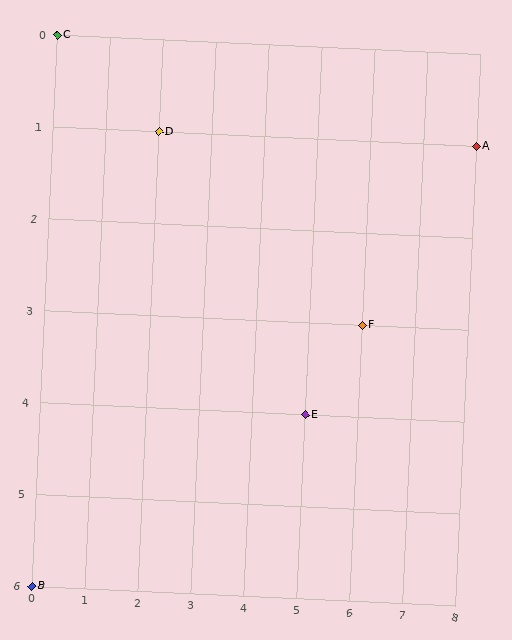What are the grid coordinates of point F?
Point F is at grid coordinates (6, 3).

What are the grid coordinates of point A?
Point A is at grid coordinates (8, 1).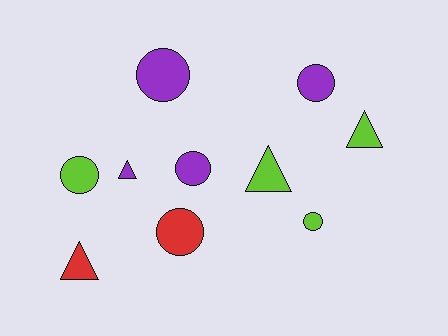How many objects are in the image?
There are 10 objects.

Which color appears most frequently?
Purple, with 4 objects.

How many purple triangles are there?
There is 1 purple triangle.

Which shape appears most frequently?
Circle, with 6 objects.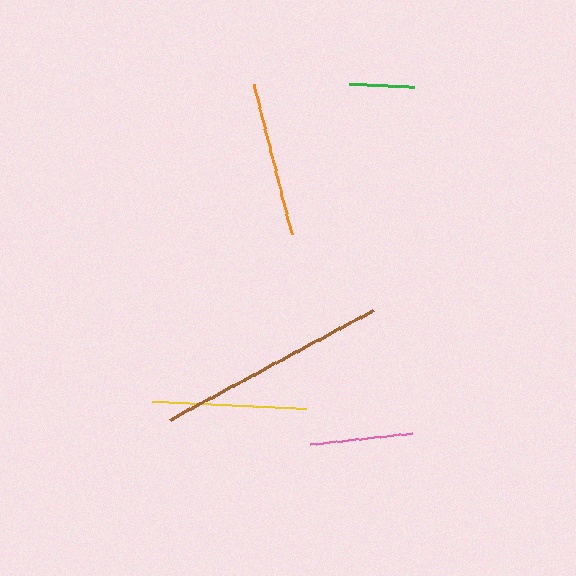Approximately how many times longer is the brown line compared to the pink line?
The brown line is approximately 2.2 times the length of the pink line.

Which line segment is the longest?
The brown line is the longest at approximately 231 pixels.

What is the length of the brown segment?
The brown segment is approximately 231 pixels long.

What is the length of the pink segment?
The pink segment is approximately 103 pixels long.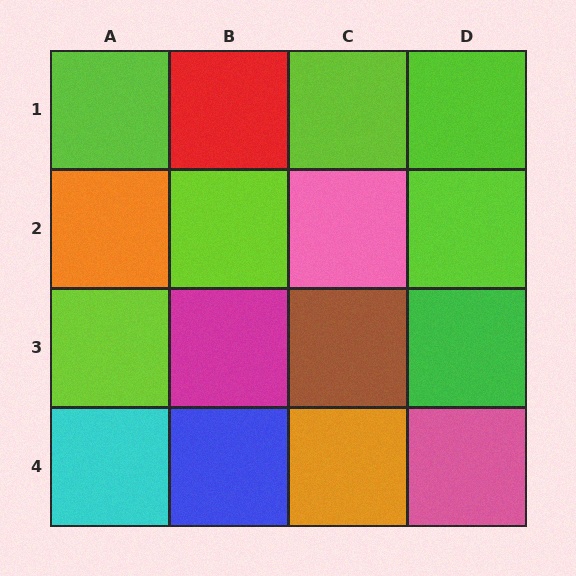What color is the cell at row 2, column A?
Orange.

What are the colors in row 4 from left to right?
Cyan, blue, orange, pink.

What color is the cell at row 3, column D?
Green.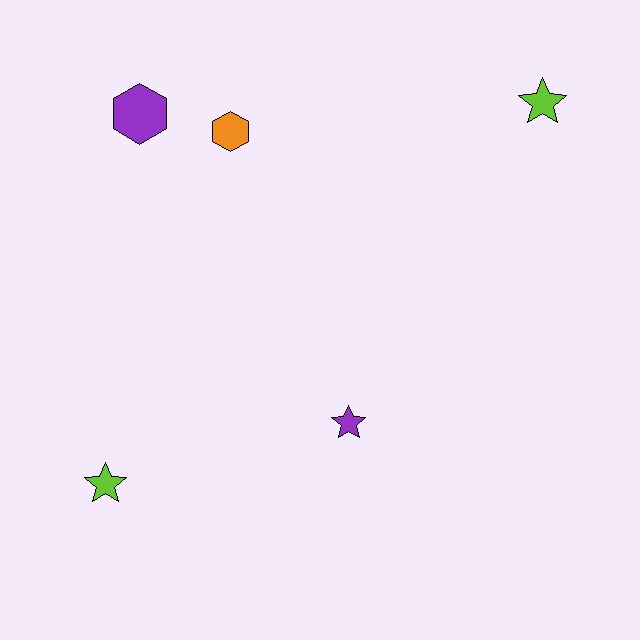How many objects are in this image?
There are 5 objects.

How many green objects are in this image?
There are no green objects.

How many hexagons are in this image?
There are 2 hexagons.